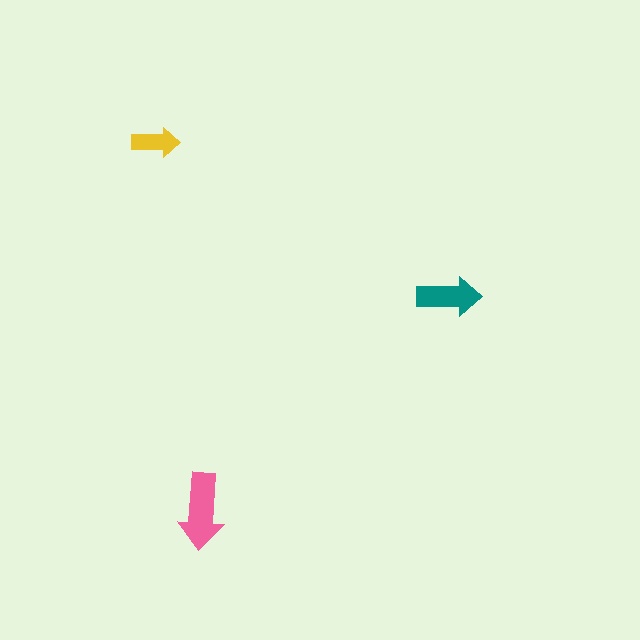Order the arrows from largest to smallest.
the pink one, the teal one, the yellow one.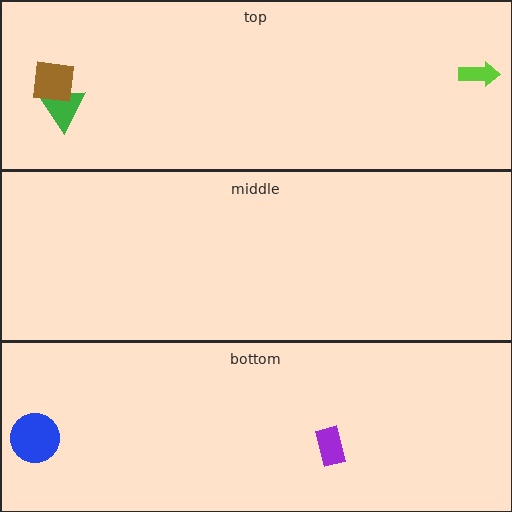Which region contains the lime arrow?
The top region.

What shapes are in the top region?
The green triangle, the lime arrow, the brown square.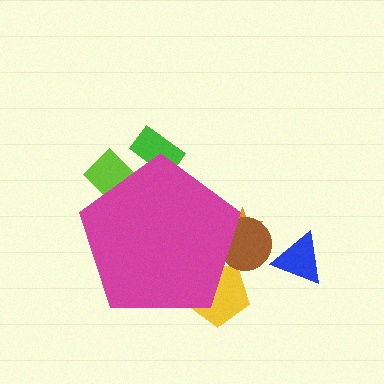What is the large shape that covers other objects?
A magenta pentagon.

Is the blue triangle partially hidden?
No, the blue triangle is fully visible.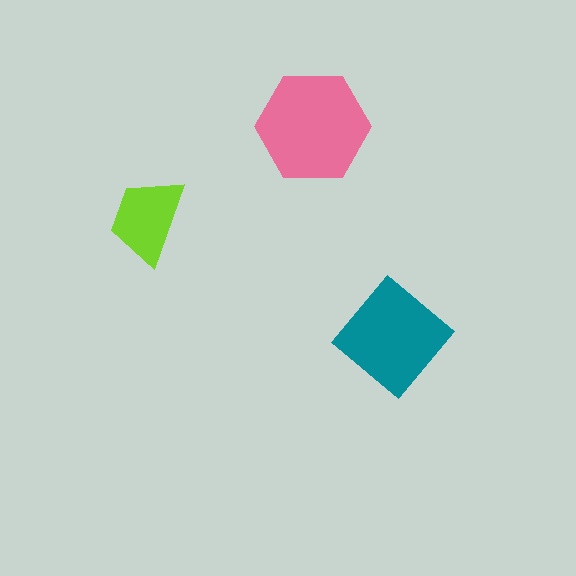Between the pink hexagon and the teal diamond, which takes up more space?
The pink hexagon.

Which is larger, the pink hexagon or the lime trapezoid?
The pink hexagon.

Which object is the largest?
The pink hexagon.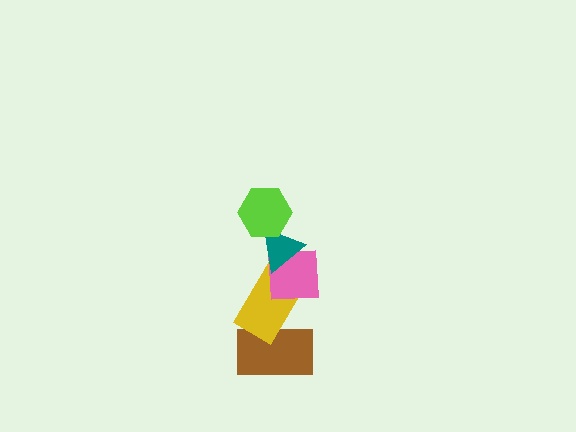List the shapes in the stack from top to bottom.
From top to bottom: the lime hexagon, the teal triangle, the pink square, the yellow rectangle, the brown rectangle.